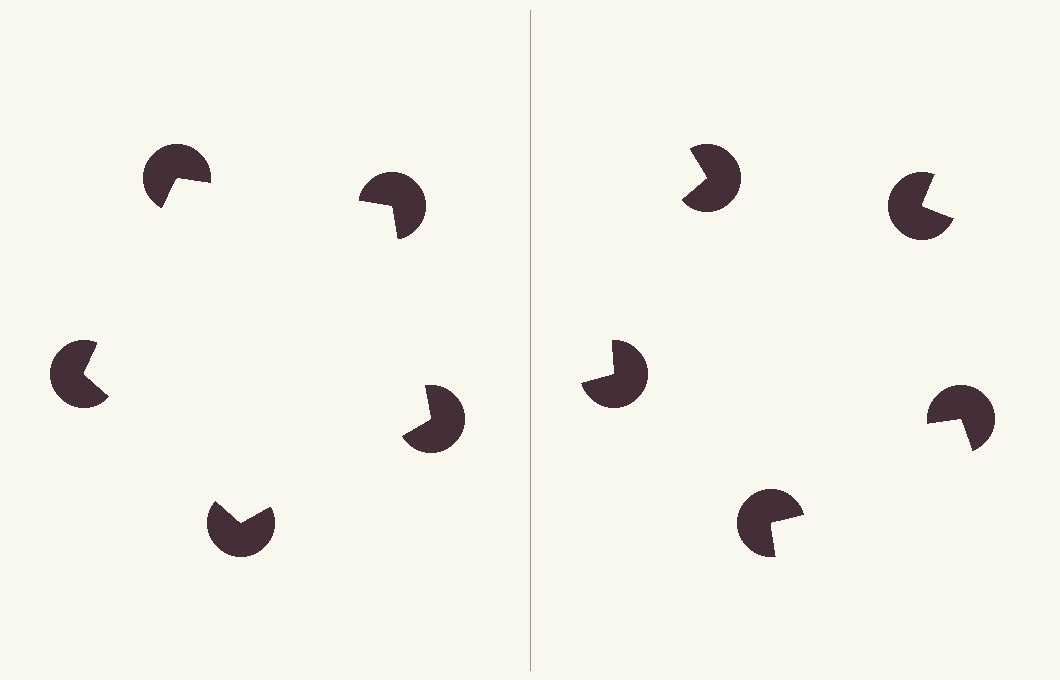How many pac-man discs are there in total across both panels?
10 — 5 on each side.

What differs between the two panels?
The pac-man discs are positioned identically on both sides; only the wedge orientations differ. On the left they align to a pentagon; on the right they are misaligned.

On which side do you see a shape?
An illusory pentagon appears on the left side. On the right side the wedge cuts are rotated, so no coherent shape forms.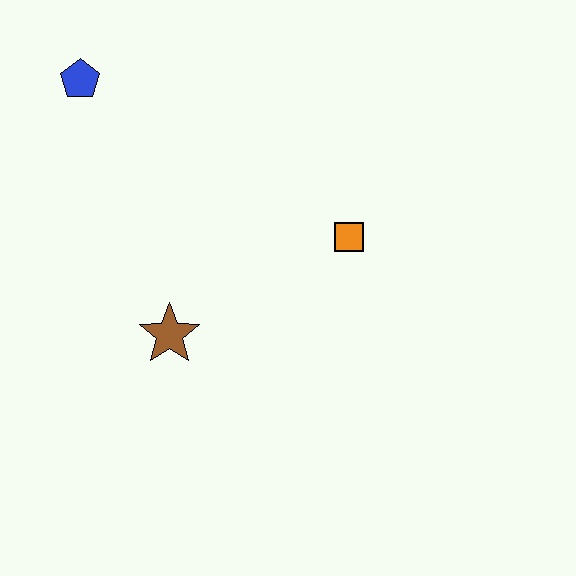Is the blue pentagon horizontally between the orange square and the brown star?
No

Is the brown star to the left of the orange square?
Yes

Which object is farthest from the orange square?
The blue pentagon is farthest from the orange square.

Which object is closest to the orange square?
The brown star is closest to the orange square.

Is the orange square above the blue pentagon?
No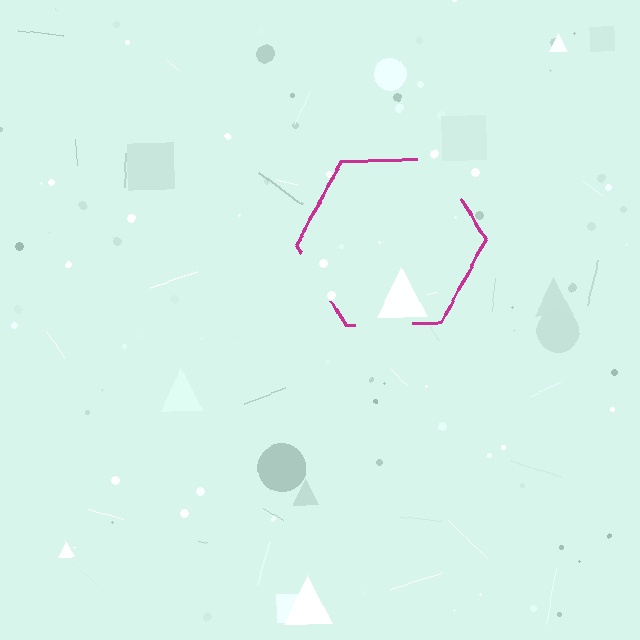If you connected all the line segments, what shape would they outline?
They would outline a hexagon.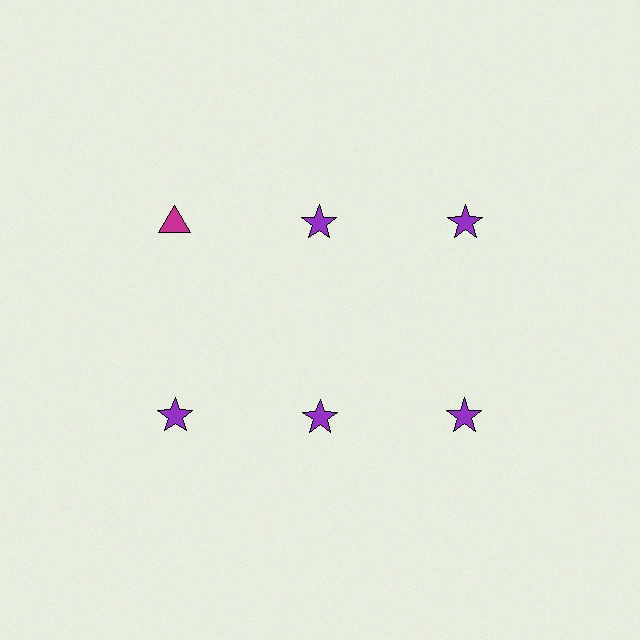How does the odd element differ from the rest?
It differs in both color (magenta instead of purple) and shape (triangle instead of star).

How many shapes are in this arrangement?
There are 6 shapes arranged in a grid pattern.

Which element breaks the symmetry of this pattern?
The magenta triangle in the top row, leftmost column breaks the symmetry. All other shapes are purple stars.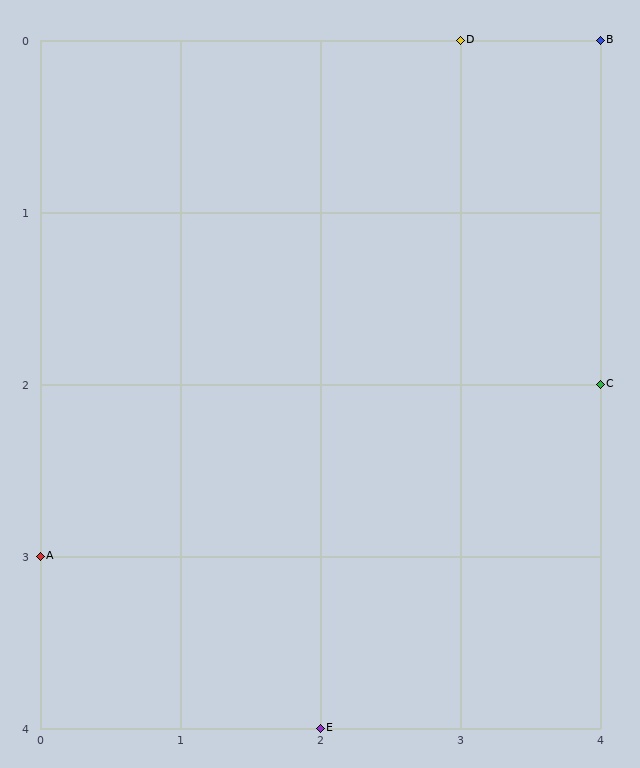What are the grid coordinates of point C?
Point C is at grid coordinates (4, 2).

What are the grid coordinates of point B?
Point B is at grid coordinates (4, 0).